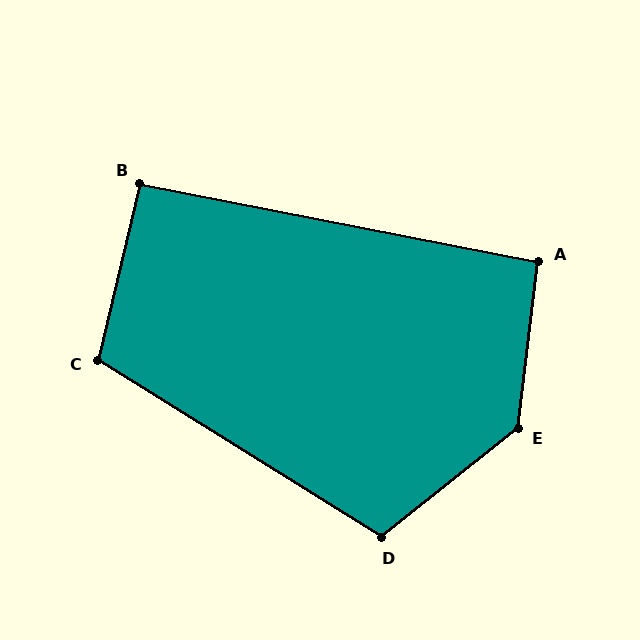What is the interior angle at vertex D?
Approximately 110 degrees (obtuse).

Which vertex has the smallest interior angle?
B, at approximately 92 degrees.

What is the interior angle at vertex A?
Approximately 94 degrees (approximately right).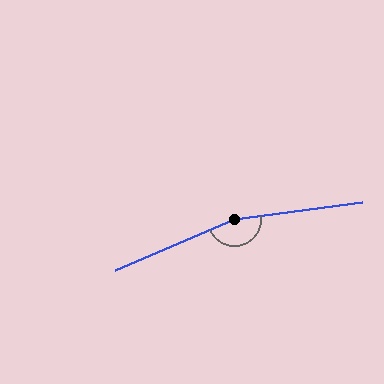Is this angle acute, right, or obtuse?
It is obtuse.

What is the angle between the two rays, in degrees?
Approximately 164 degrees.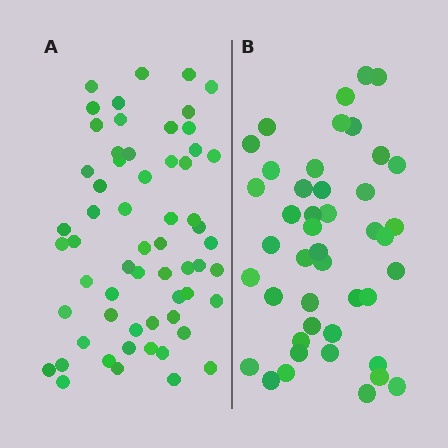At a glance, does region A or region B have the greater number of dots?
Region A (the left region) has more dots.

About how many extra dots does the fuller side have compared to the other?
Region A has approximately 15 more dots than region B.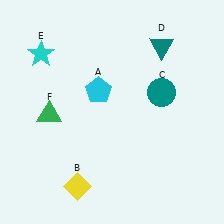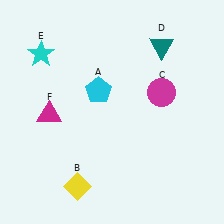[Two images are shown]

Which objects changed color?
C changed from teal to magenta. F changed from green to magenta.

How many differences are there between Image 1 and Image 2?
There are 2 differences between the two images.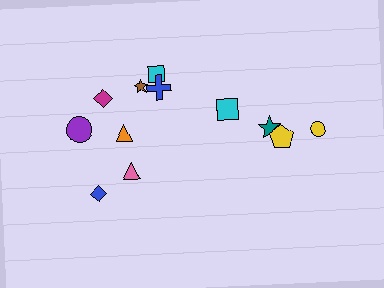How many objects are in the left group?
There are 8 objects.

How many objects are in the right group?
There are 4 objects.